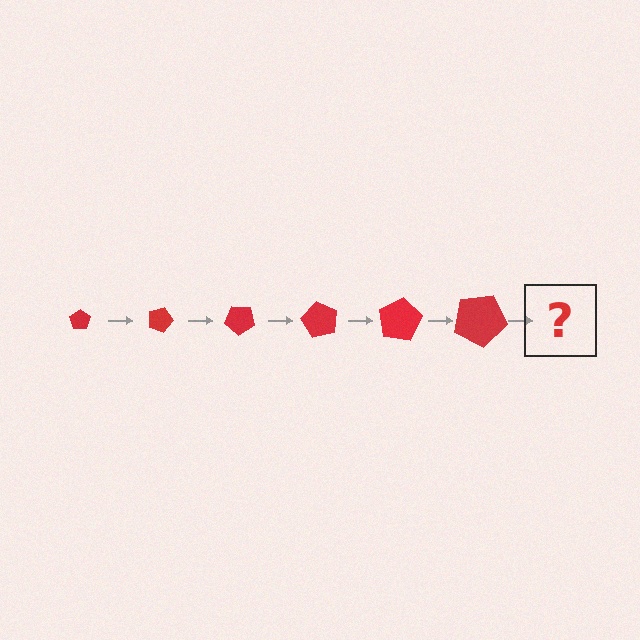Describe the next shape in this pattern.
It should be a pentagon, larger than the previous one and rotated 120 degrees from the start.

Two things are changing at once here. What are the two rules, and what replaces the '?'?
The two rules are that the pentagon grows larger each step and it rotates 20 degrees each step. The '?' should be a pentagon, larger than the previous one and rotated 120 degrees from the start.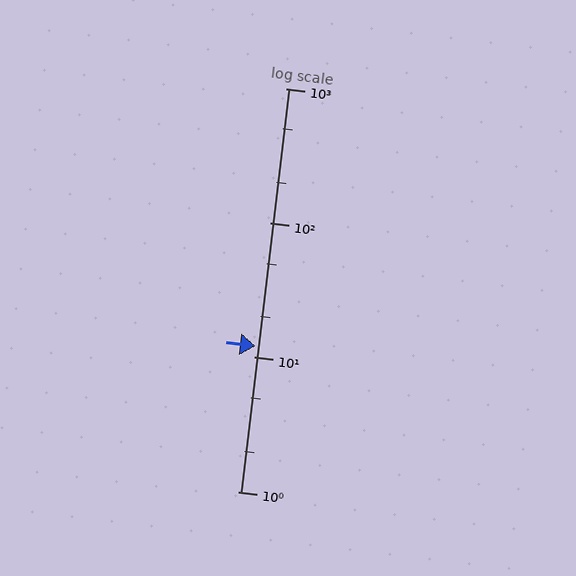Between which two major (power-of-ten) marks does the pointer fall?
The pointer is between 10 and 100.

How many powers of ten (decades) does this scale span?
The scale spans 3 decades, from 1 to 1000.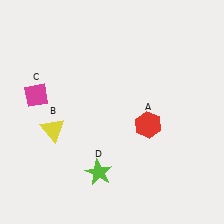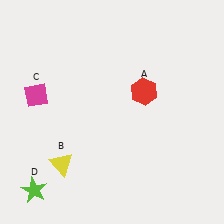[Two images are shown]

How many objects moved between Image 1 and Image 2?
3 objects moved between the two images.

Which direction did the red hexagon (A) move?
The red hexagon (A) moved up.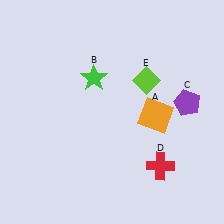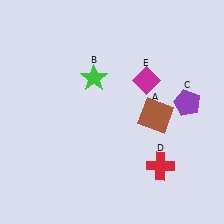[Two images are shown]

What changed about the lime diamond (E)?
In Image 1, E is lime. In Image 2, it changed to magenta.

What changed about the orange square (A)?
In Image 1, A is orange. In Image 2, it changed to brown.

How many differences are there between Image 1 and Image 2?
There are 2 differences between the two images.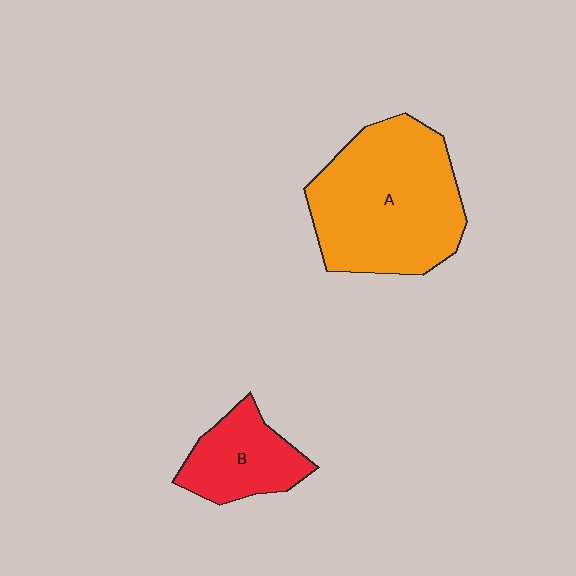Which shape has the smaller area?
Shape B (red).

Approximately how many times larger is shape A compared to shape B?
Approximately 2.3 times.